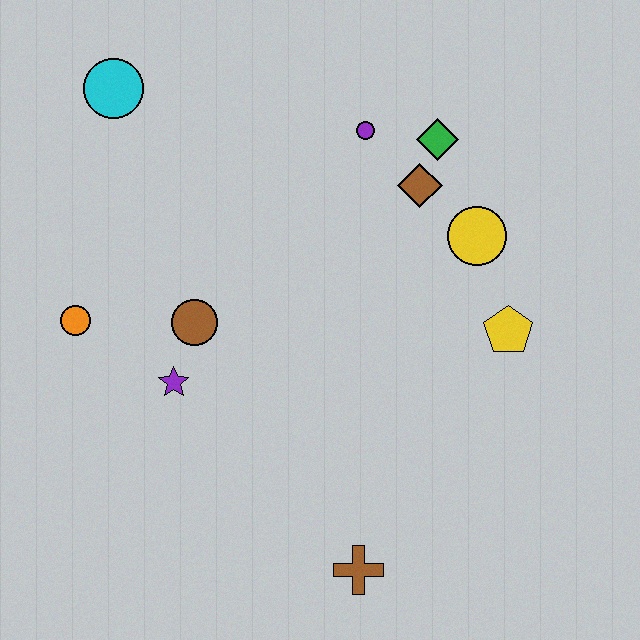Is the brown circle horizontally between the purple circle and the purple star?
Yes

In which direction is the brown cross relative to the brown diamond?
The brown cross is below the brown diamond.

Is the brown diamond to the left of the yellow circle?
Yes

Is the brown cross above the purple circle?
No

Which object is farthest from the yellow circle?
The orange circle is farthest from the yellow circle.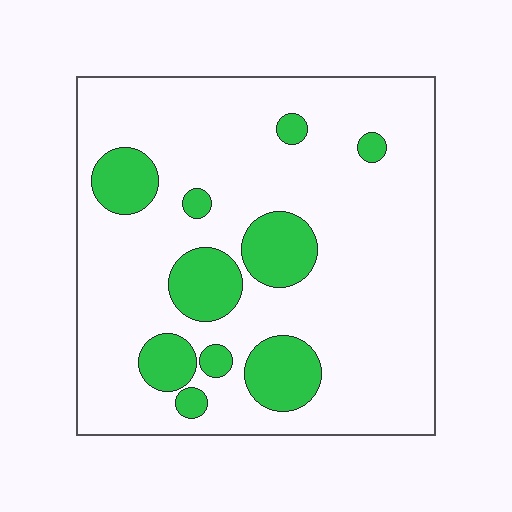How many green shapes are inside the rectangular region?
10.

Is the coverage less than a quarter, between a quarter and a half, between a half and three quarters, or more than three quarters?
Less than a quarter.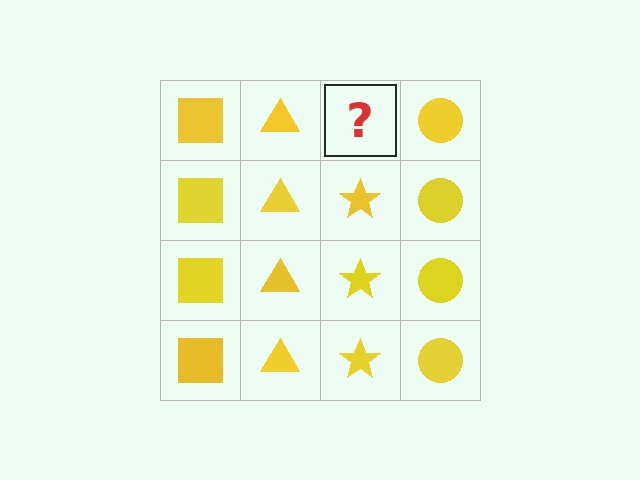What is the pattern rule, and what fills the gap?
The rule is that each column has a consistent shape. The gap should be filled with a yellow star.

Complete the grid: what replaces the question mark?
The question mark should be replaced with a yellow star.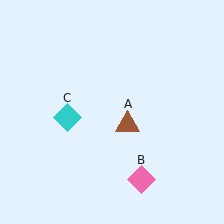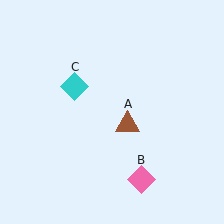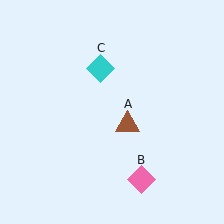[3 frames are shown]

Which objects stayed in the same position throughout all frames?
Brown triangle (object A) and pink diamond (object B) remained stationary.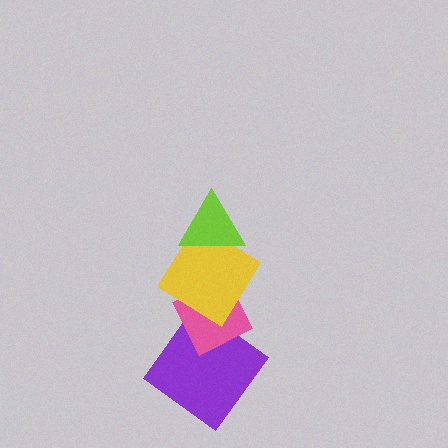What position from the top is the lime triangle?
The lime triangle is 1st from the top.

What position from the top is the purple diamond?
The purple diamond is 4th from the top.